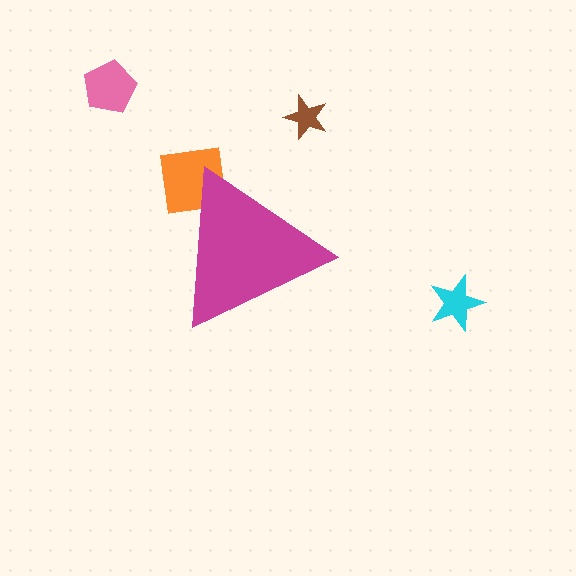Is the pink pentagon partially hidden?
No, the pink pentagon is fully visible.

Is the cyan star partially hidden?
No, the cyan star is fully visible.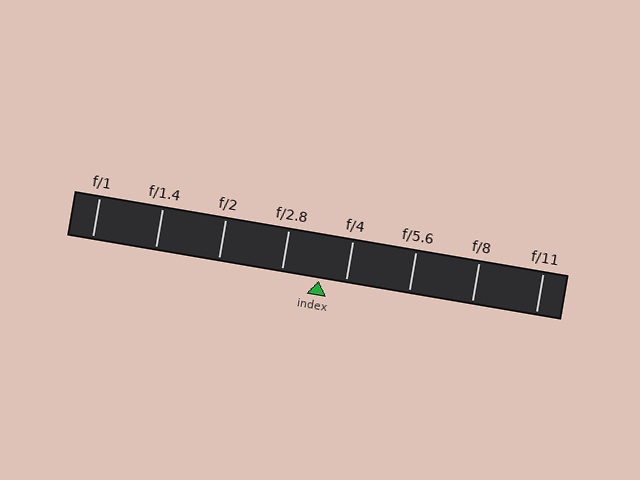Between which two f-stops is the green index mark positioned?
The index mark is between f/2.8 and f/4.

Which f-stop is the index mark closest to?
The index mark is closest to f/4.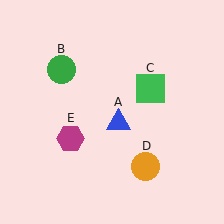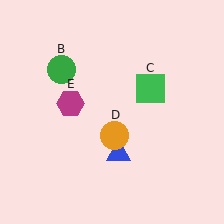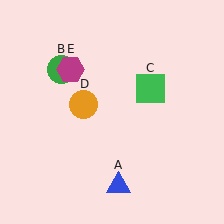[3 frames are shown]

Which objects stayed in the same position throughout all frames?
Green circle (object B) and green square (object C) remained stationary.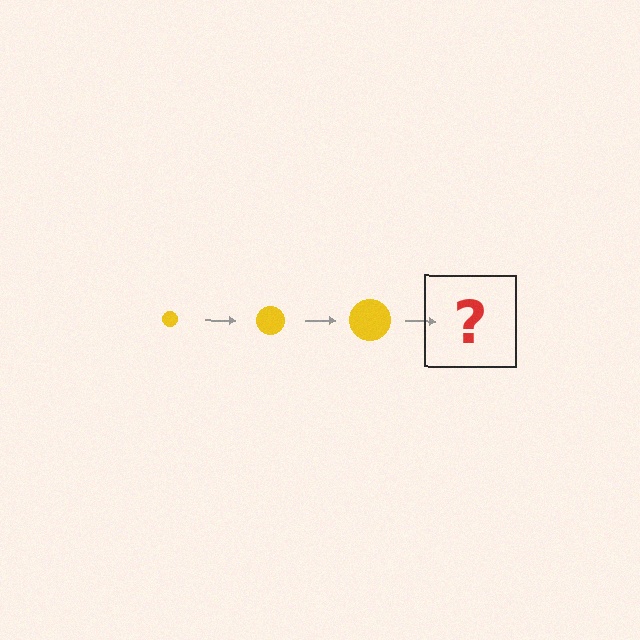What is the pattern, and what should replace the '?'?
The pattern is that the circle gets progressively larger each step. The '?' should be a yellow circle, larger than the previous one.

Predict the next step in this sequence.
The next step is a yellow circle, larger than the previous one.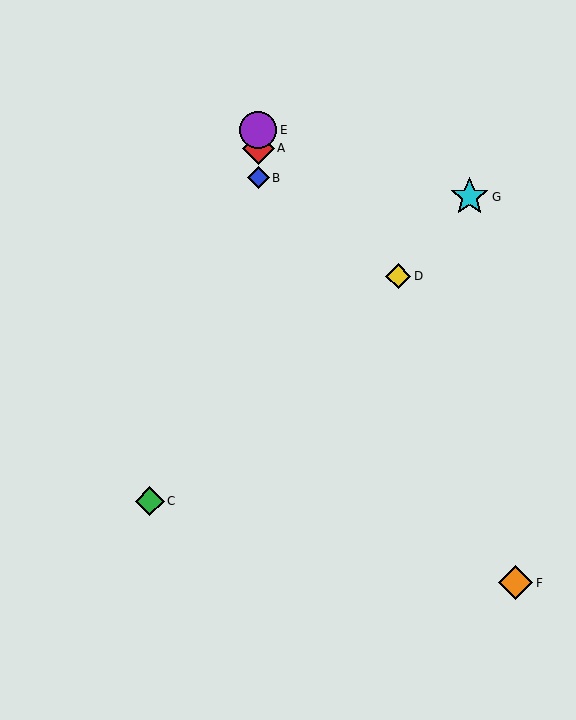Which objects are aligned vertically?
Objects A, B, E are aligned vertically.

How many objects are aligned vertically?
3 objects (A, B, E) are aligned vertically.